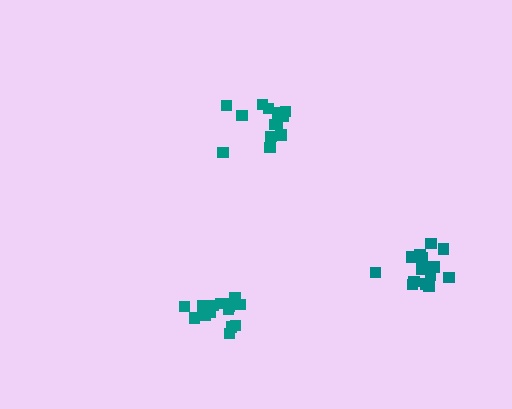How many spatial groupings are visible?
There are 3 spatial groupings.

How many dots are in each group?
Group 1: 15 dots, Group 2: 13 dots, Group 3: 14 dots (42 total).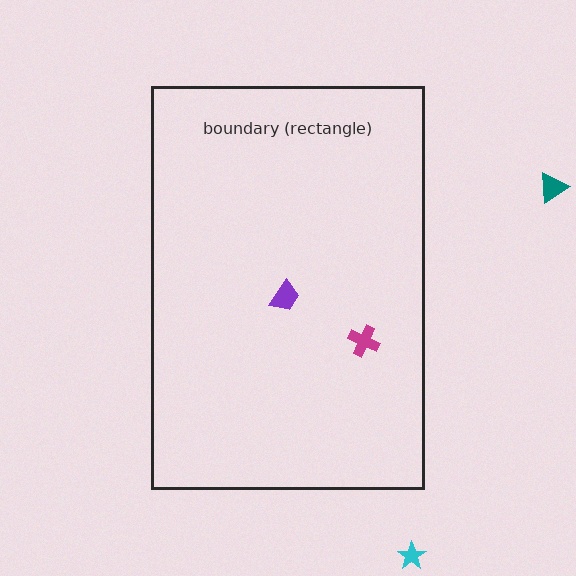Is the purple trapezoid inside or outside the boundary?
Inside.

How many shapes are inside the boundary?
2 inside, 2 outside.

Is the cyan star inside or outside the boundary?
Outside.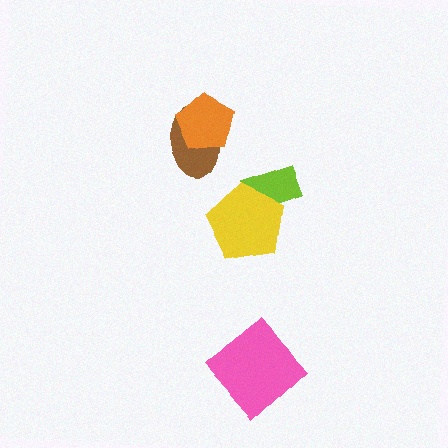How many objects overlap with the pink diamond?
0 objects overlap with the pink diamond.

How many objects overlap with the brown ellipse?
1 object overlaps with the brown ellipse.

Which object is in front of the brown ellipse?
The orange pentagon is in front of the brown ellipse.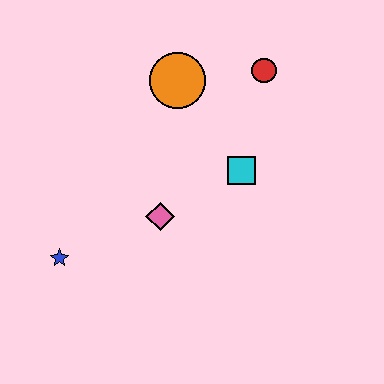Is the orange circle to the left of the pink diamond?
No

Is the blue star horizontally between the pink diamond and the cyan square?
No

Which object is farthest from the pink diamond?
The red circle is farthest from the pink diamond.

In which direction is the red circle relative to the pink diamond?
The red circle is above the pink diamond.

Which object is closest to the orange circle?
The red circle is closest to the orange circle.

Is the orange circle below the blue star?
No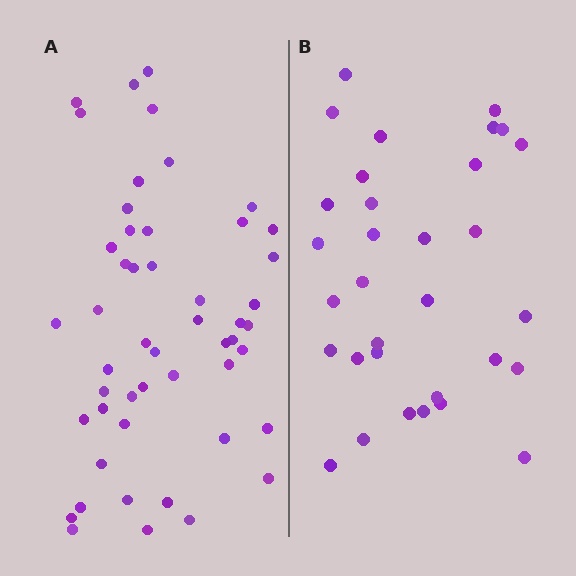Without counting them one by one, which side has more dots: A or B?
Region A (the left region) has more dots.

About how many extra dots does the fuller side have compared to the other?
Region A has approximately 20 more dots than region B.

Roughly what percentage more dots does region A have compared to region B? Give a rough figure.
About 55% more.